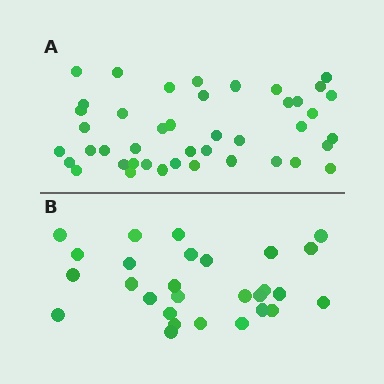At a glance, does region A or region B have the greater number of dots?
Region A (the top region) has more dots.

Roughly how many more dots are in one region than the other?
Region A has approximately 15 more dots than region B.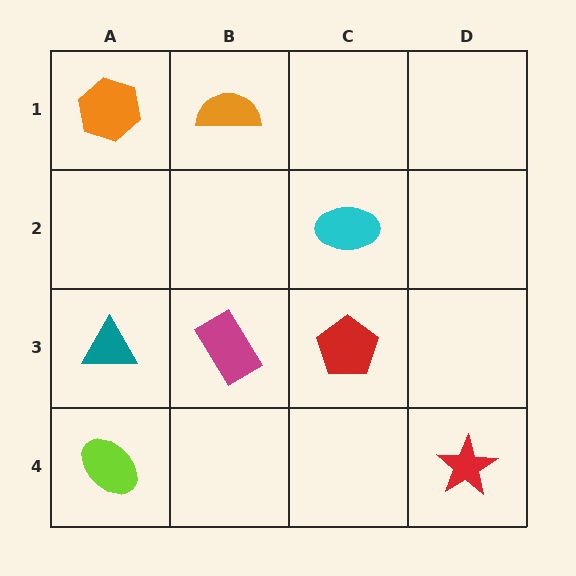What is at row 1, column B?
An orange semicircle.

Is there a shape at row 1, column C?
No, that cell is empty.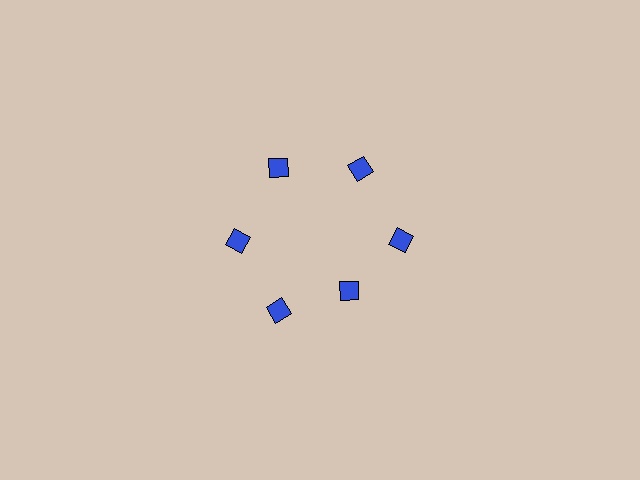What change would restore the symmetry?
The symmetry would be restored by moving it outward, back onto the ring so that all 6 diamonds sit at equal angles and equal distance from the center.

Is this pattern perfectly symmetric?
No. The 6 blue diamonds are arranged in a ring, but one element near the 5 o'clock position is pulled inward toward the center, breaking the 6-fold rotational symmetry.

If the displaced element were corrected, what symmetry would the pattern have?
It would have 6-fold rotational symmetry — the pattern would map onto itself every 60 degrees.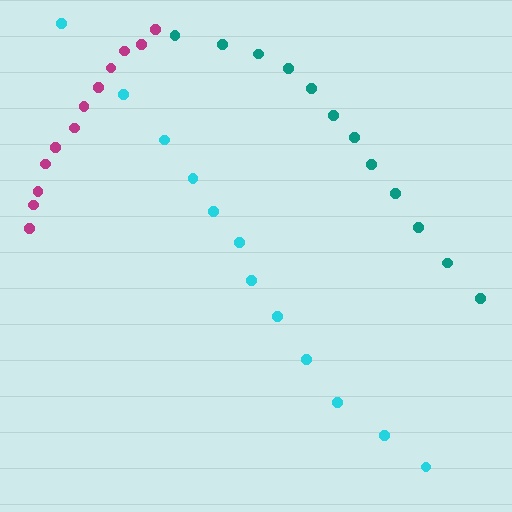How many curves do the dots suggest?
There are 3 distinct paths.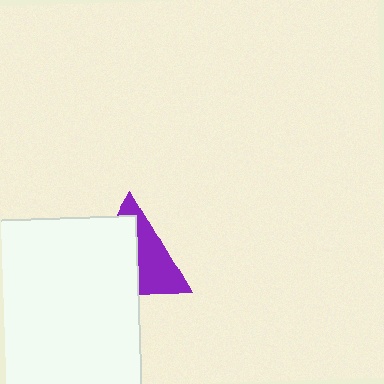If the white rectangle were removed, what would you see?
You would see the complete purple triangle.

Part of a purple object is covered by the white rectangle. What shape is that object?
It is a triangle.